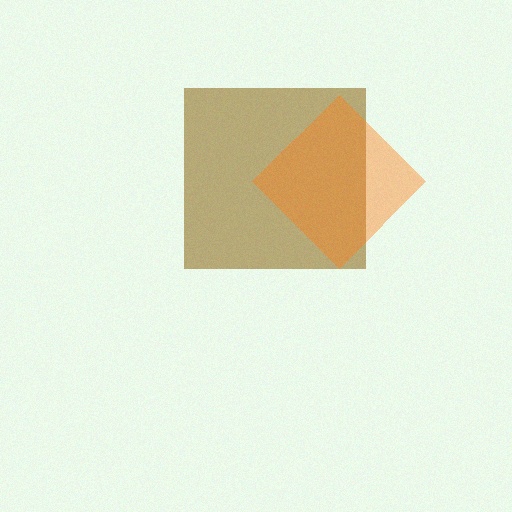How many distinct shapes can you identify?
There are 2 distinct shapes: a brown square, an orange diamond.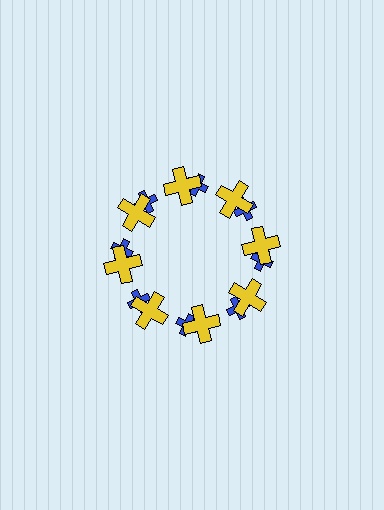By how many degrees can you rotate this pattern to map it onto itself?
The pattern maps onto itself every 45 degrees of rotation.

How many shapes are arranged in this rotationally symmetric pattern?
There are 16 shapes, arranged in 8 groups of 2.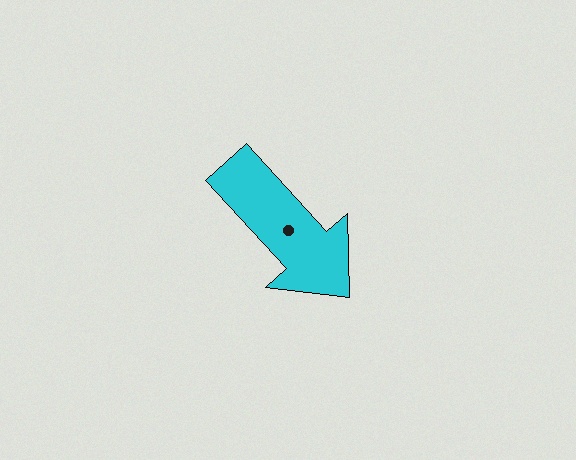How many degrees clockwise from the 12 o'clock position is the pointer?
Approximately 138 degrees.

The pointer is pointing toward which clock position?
Roughly 5 o'clock.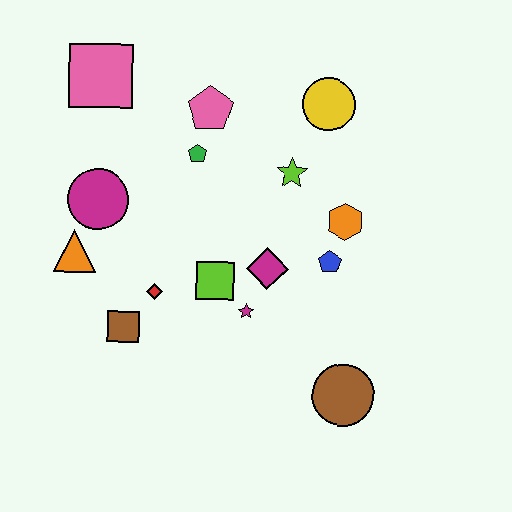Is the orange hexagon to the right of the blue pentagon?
Yes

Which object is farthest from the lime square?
The pink square is farthest from the lime square.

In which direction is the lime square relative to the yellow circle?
The lime square is below the yellow circle.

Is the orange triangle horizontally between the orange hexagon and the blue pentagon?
No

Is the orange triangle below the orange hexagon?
Yes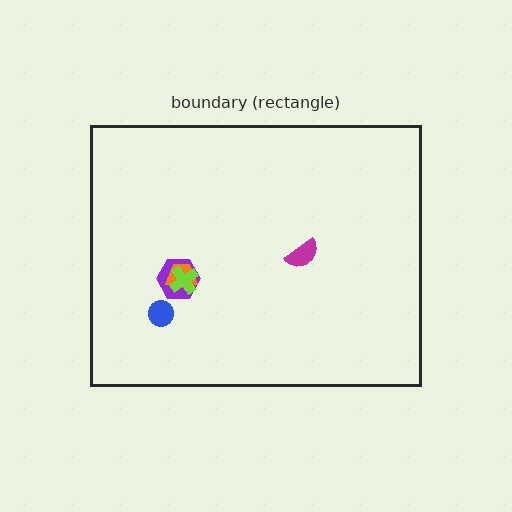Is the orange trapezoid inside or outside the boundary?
Inside.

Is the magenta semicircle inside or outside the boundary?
Inside.